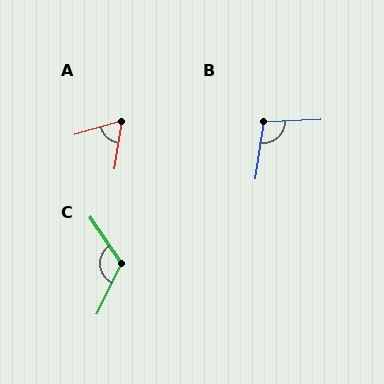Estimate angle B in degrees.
Approximately 101 degrees.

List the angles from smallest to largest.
A (65°), B (101°), C (121°).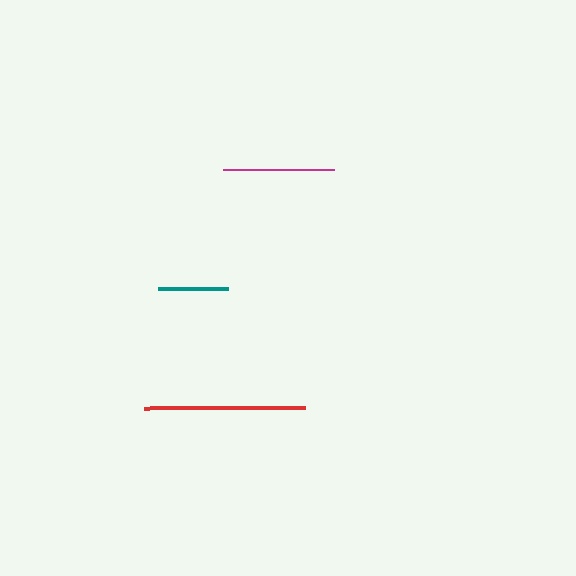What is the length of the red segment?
The red segment is approximately 160 pixels long.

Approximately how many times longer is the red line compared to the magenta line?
The red line is approximately 1.4 times the length of the magenta line.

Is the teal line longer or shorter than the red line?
The red line is longer than the teal line.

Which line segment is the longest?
The red line is the longest at approximately 160 pixels.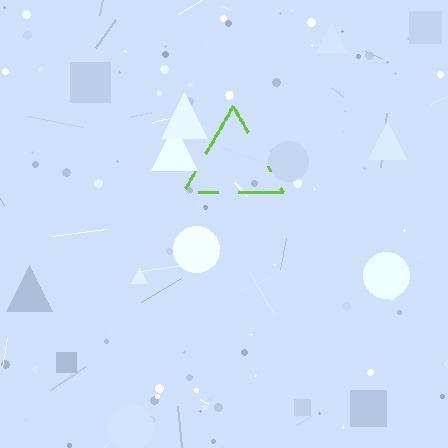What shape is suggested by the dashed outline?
The dashed outline suggests a triangle.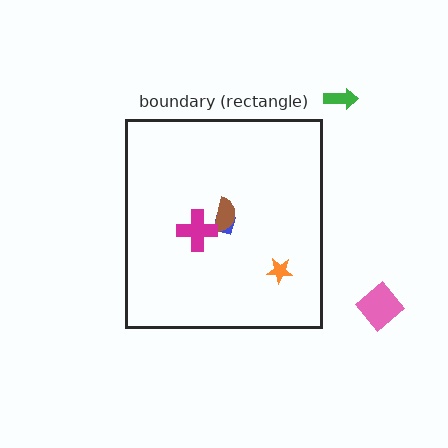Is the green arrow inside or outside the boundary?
Outside.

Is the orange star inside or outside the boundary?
Inside.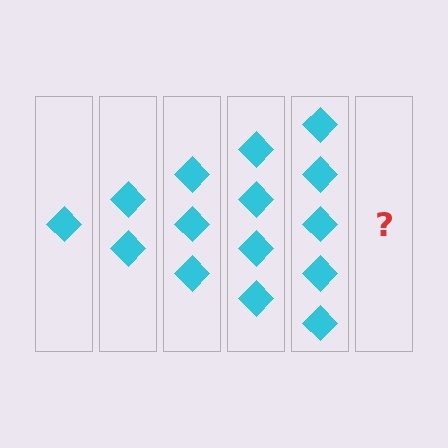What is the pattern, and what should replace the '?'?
The pattern is that each step adds one more diamond. The '?' should be 6 diamonds.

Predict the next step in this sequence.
The next step is 6 diamonds.